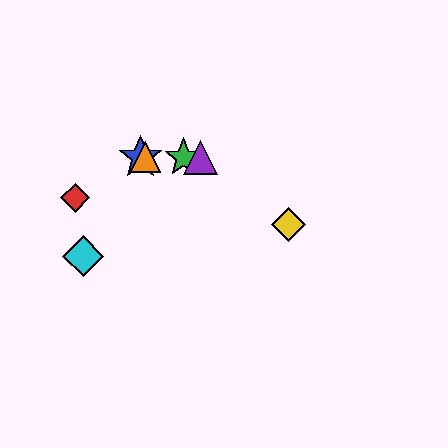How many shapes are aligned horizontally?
4 shapes (the blue star, the green star, the purple triangle, the orange triangle) are aligned horizontally.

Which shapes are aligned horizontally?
The blue star, the green star, the purple triangle, the orange triangle are aligned horizontally.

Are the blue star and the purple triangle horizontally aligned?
Yes, both are at y≈157.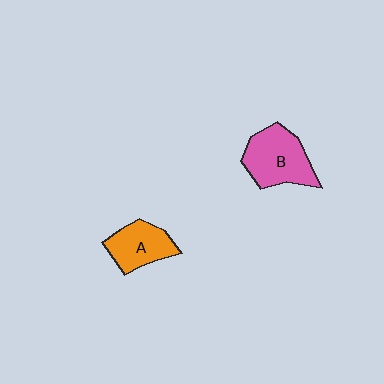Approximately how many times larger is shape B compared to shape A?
Approximately 1.4 times.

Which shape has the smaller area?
Shape A (orange).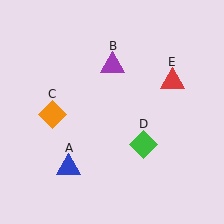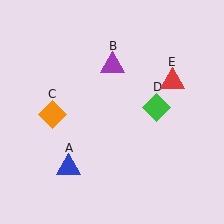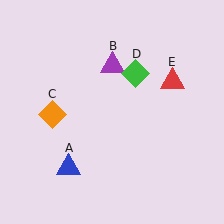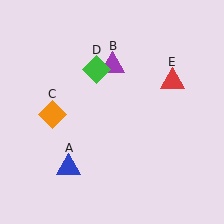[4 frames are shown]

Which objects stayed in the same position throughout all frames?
Blue triangle (object A) and purple triangle (object B) and orange diamond (object C) and red triangle (object E) remained stationary.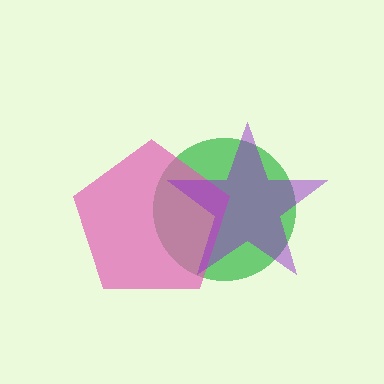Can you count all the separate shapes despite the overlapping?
Yes, there are 3 separate shapes.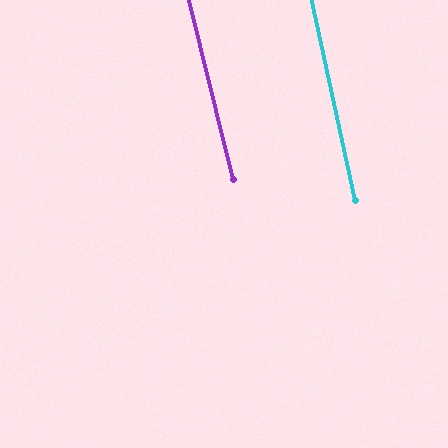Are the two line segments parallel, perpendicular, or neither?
Parallel — their directions differ by only 1.7°.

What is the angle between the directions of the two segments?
Approximately 2 degrees.